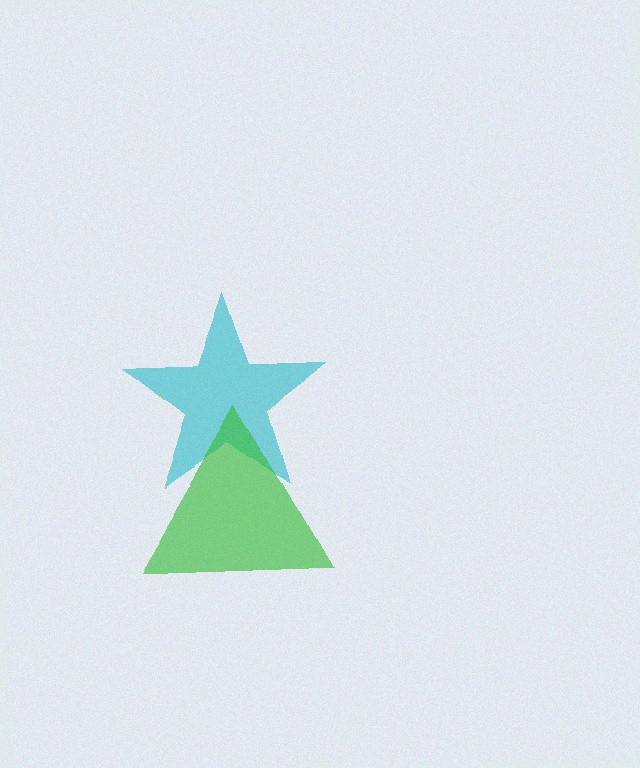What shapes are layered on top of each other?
The layered shapes are: a cyan star, a green triangle.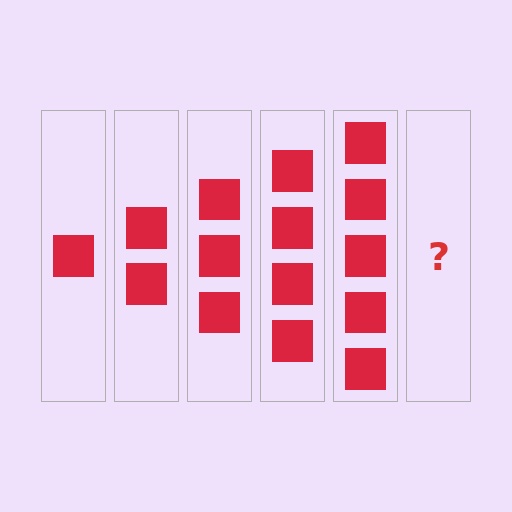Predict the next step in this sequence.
The next step is 6 squares.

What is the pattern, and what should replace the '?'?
The pattern is that each step adds one more square. The '?' should be 6 squares.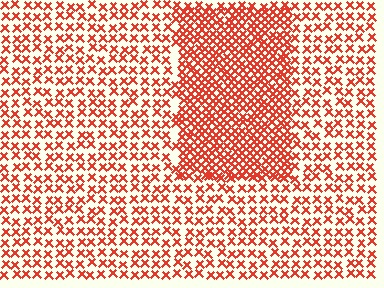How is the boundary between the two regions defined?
The boundary is defined by a change in element density (approximately 2.1x ratio). All elements are the same color, size, and shape.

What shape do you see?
I see a rectangle.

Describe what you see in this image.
The image contains small red elements arranged at two different densities. A rectangle-shaped region is visible where the elements are more densely packed than the surrounding area.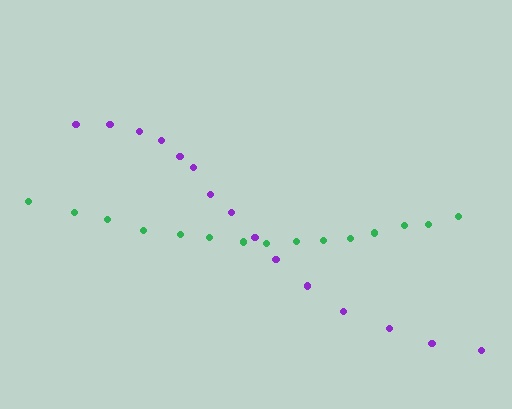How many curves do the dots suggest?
There are 2 distinct paths.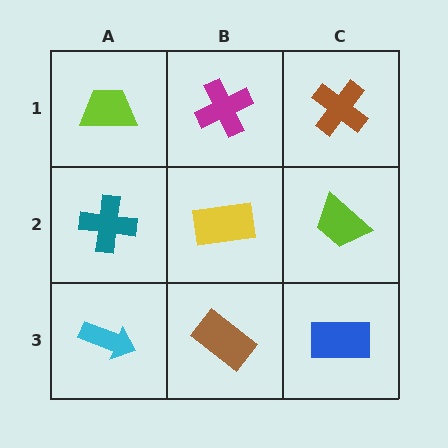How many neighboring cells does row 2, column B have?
4.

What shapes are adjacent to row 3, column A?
A teal cross (row 2, column A), a brown rectangle (row 3, column B).